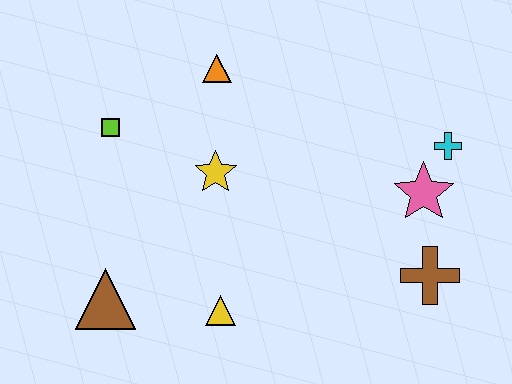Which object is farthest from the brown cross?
The lime square is farthest from the brown cross.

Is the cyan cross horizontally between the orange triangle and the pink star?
No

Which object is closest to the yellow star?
The orange triangle is closest to the yellow star.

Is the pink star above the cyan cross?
No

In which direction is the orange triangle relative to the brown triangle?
The orange triangle is above the brown triangle.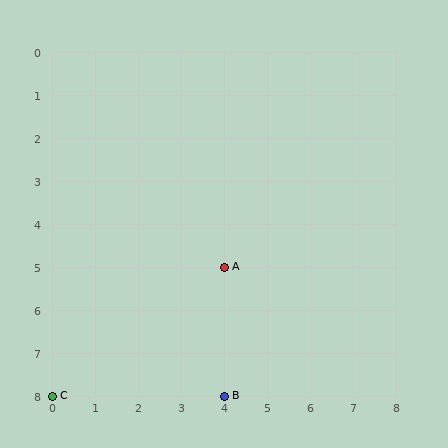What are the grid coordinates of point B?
Point B is at grid coordinates (4, 8).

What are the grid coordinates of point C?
Point C is at grid coordinates (0, 8).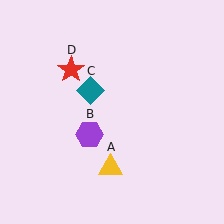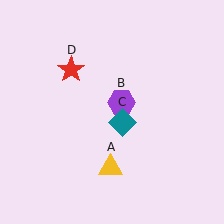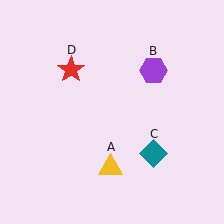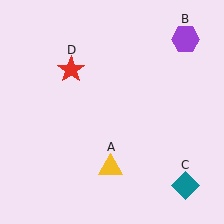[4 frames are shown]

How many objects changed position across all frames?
2 objects changed position: purple hexagon (object B), teal diamond (object C).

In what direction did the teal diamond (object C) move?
The teal diamond (object C) moved down and to the right.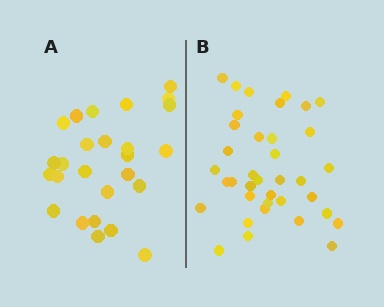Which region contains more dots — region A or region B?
Region B (the right region) has more dots.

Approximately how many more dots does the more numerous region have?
Region B has roughly 12 or so more dots than region A.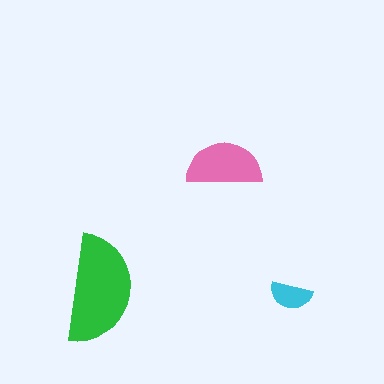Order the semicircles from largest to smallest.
the green one, the pink one, the cyan one.